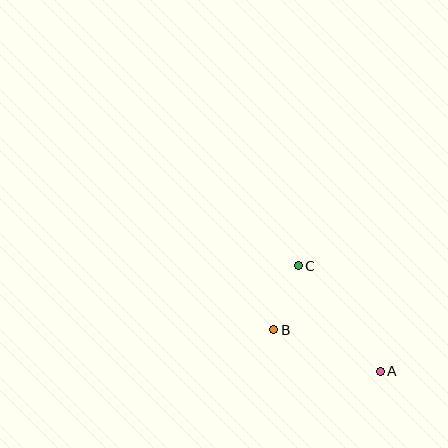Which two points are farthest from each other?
Points A and C are farthest from each other.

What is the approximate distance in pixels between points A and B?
The distance between A and B is approximately 114 pixels.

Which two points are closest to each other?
Points B and C are closest to each other.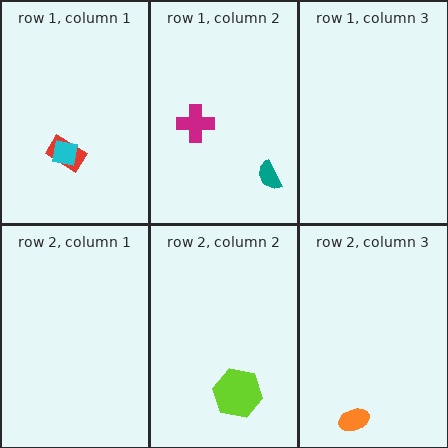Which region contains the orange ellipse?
The row 2, column 3 region.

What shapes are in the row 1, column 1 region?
The red rectangle, the cyan square.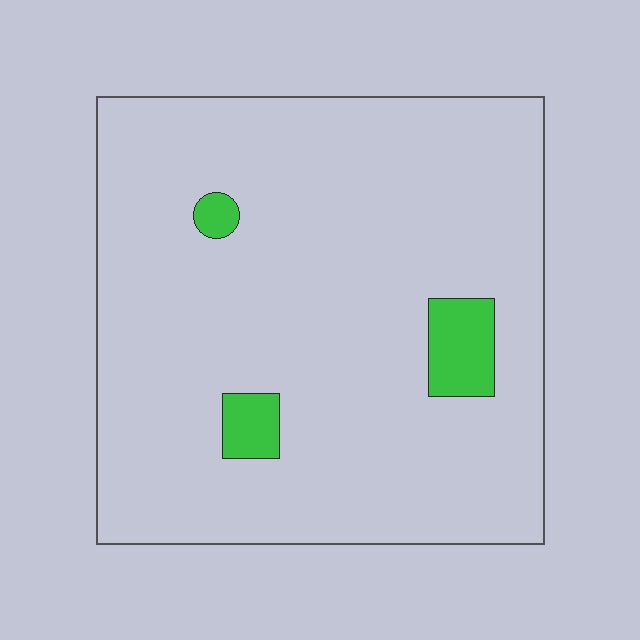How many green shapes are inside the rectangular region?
3.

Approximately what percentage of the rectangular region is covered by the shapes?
Approximately 5%.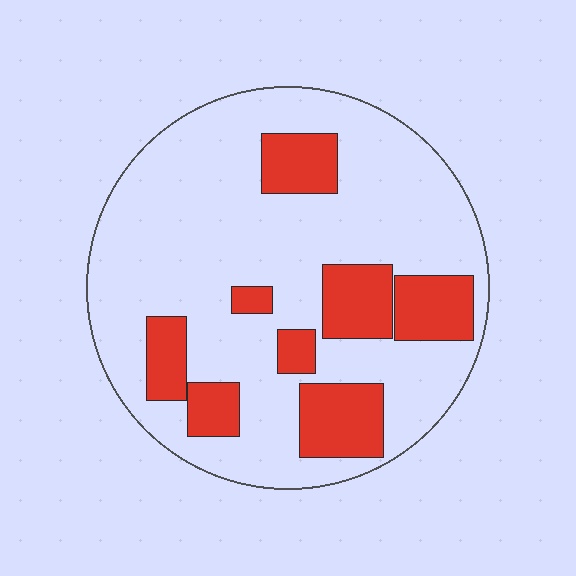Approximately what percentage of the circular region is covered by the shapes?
Approximately 25%.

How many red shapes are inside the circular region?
8.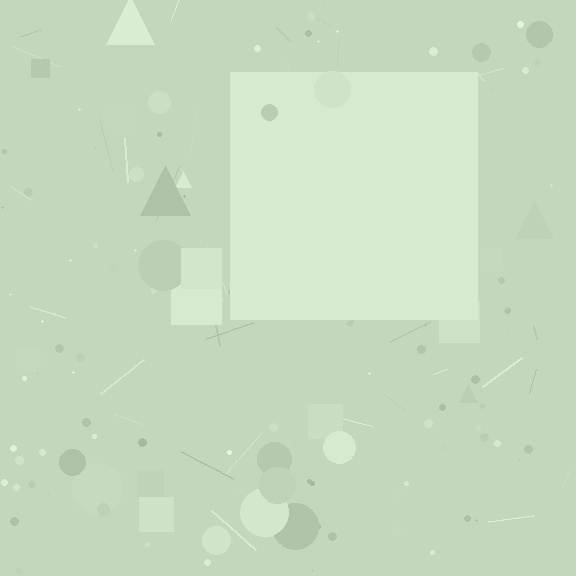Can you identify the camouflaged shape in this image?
The camouflaged shape is a square.